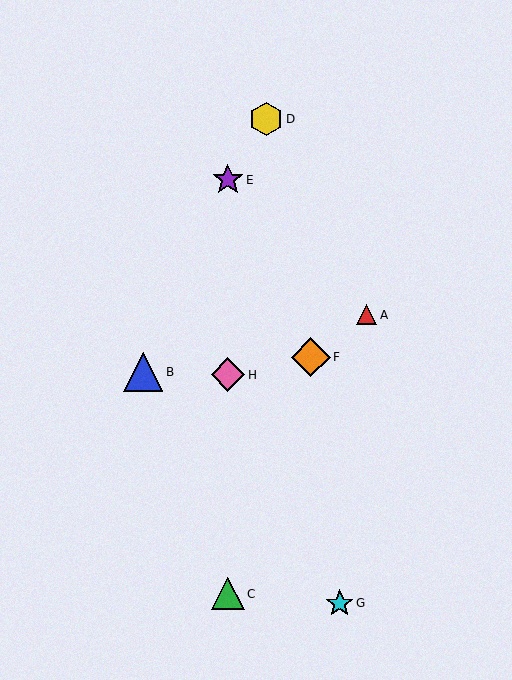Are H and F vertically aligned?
No, H is at x≈228 and F is at x≈311.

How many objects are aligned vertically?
3 objects (C, E, H) are aligned vertically.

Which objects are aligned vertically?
Objects C, E, H are aligned vertically.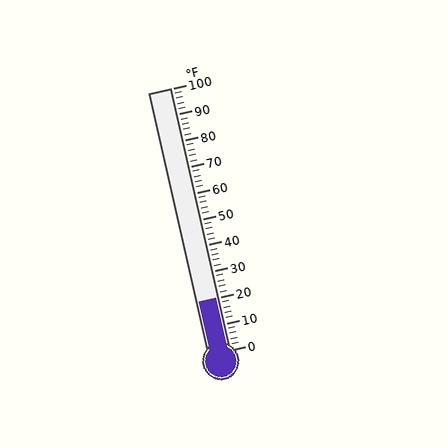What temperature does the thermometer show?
The thermometer shows approximately 20°F.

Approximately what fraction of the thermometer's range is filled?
The thermometer is filled to approximately 20% of its range.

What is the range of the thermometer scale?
The thermometer scale ranges from 0°F to 100°F.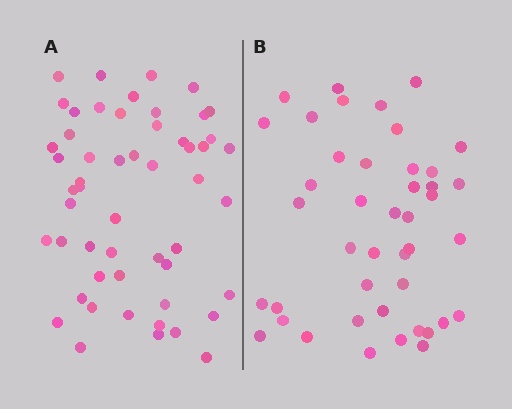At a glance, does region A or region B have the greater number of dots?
Region A (the left region) has more dots.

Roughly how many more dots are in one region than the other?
Region A has roughly 10 or so more dots than region B.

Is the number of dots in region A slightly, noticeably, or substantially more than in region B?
Region A has only slightly more — the two regions are fairly close. The ratio is roughly 1.2 to 1.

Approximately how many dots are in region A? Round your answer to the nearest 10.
About 50 dots. (The exact count is 53, which rounds to 50.)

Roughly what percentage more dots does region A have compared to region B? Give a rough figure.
About 25% more.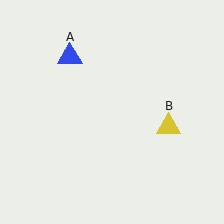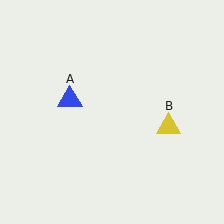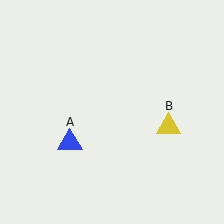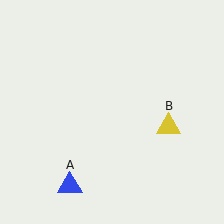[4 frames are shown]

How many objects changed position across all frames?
1 object changed position: blue triangle (object A).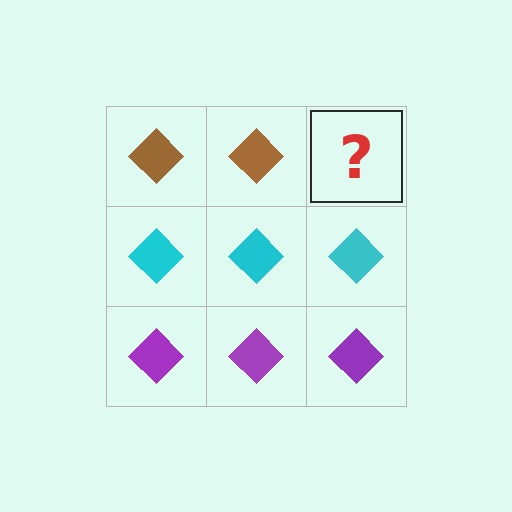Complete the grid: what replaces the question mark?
The question mark should be replaced with a brown diamond.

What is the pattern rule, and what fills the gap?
The rule is that each row has a consistent color. The gap should be filled with a brown diamond.